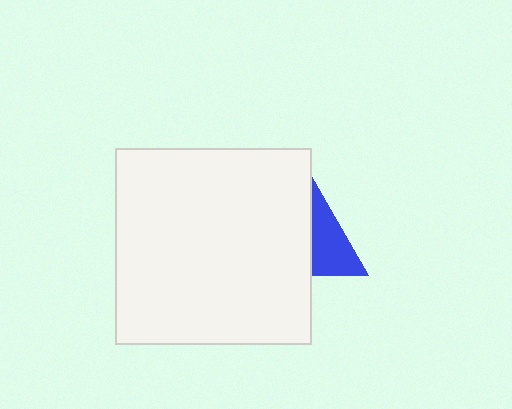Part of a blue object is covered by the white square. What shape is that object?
It is a triangle.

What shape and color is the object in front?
The object in front is a white square.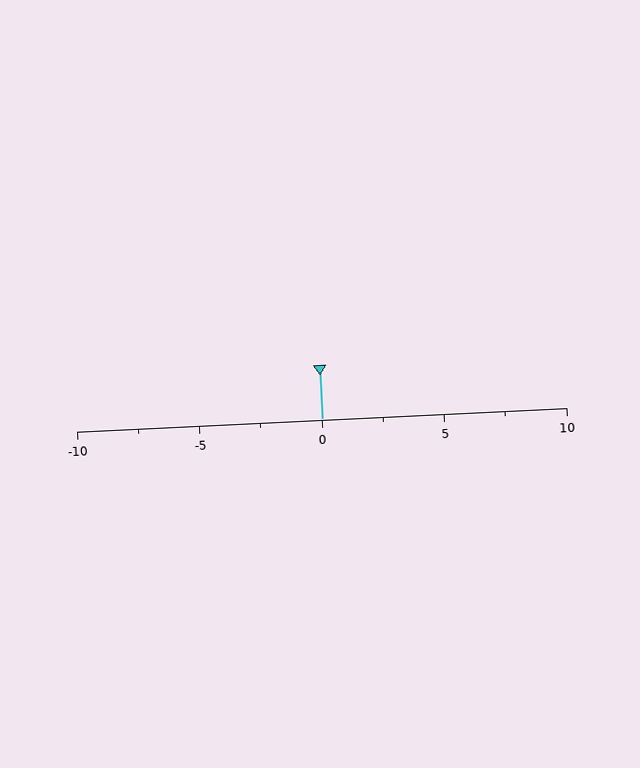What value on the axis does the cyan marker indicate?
The marker indicates approximately 0.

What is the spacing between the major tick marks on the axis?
The major ticks are spaced 5 apart.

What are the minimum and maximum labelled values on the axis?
The axis runs from -10 to 10.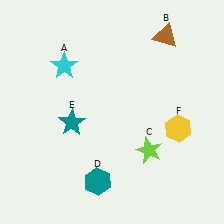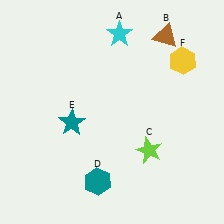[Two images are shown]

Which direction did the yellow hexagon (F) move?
The yellow hexagon (F) moved up.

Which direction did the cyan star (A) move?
The cyan star (A) moved right.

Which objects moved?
The objects that moved are: the cyan star (A), the yellow hexagon (F).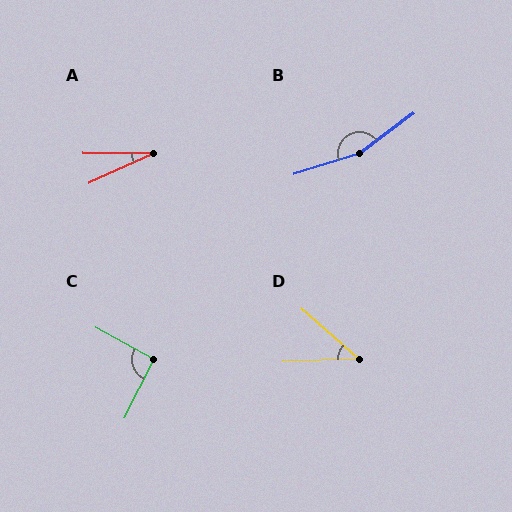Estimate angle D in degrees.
Approximately 43 degrees.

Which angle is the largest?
B, at approximately 161 degrees.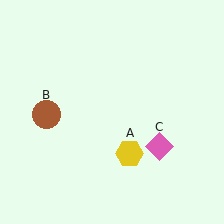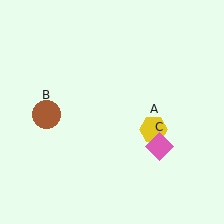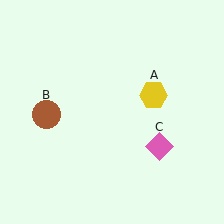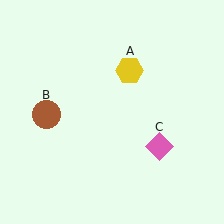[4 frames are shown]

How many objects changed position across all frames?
1 object changed position: yellow hexagon (object A).